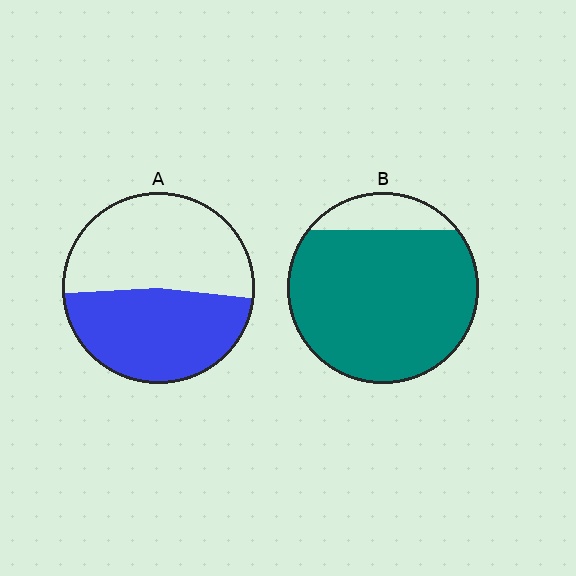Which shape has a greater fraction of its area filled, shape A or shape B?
Shape B.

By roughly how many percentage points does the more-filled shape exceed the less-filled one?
By roughly 40 percentage points (B over A).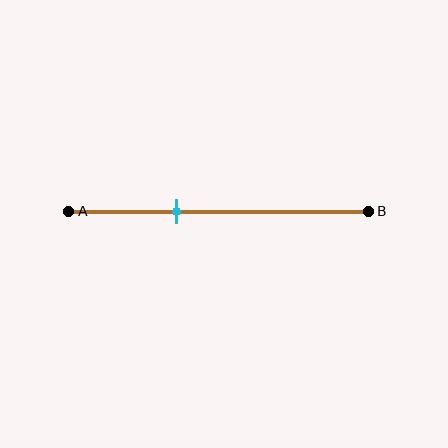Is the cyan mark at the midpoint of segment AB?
No, the mark is at about 35% from A, not at the 50% midpoint.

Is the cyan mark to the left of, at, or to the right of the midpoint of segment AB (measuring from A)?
The cyan mark is to the left of the midpoint of segment AB.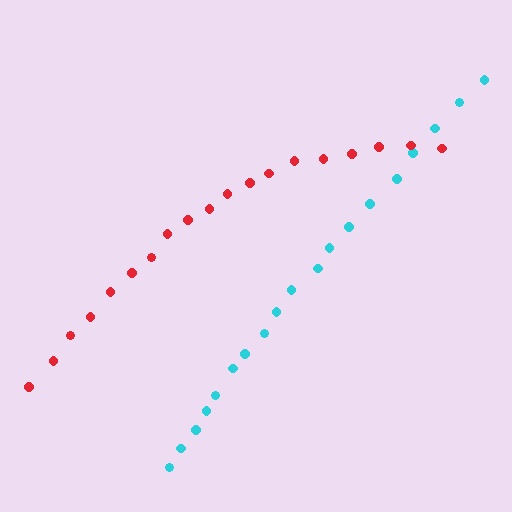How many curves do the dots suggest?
There are 2 distinct paths.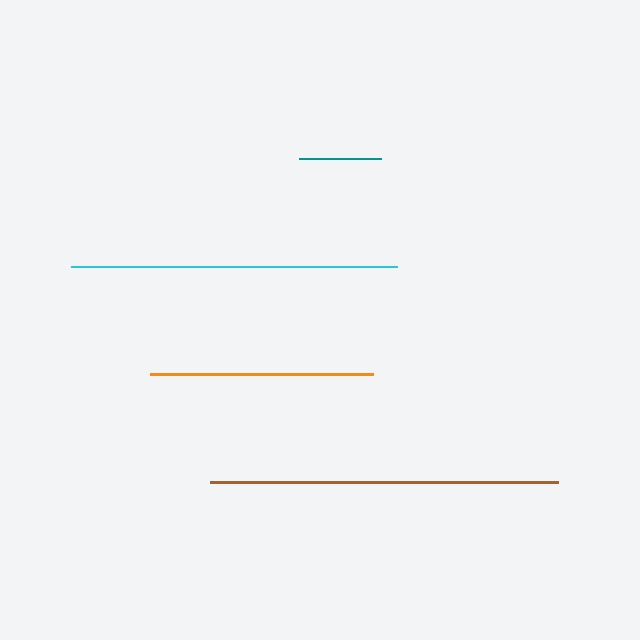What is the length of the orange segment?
The orange segment is approximately 224 pixels long.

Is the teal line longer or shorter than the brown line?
The brown line is longer than the teal line.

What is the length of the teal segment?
The teal segment is approximately 82 pixels long.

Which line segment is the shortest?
The teal line is the shortest at approximately 82 pixels.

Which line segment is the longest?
The brown line is the longest at approximately 348 pixels.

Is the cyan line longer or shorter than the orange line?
The cyan line is longer than the orange line.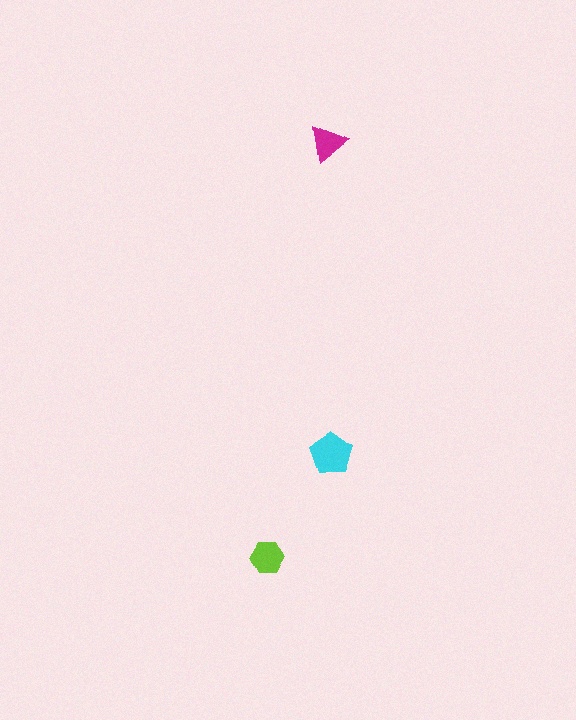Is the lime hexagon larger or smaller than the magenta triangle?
Larger.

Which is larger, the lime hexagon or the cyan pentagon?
The cyan pentagon.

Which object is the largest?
The cyan pentagon.